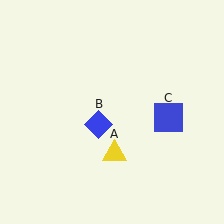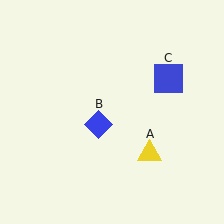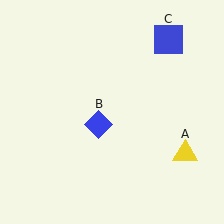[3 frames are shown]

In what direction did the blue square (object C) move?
The blue square (object C) moved up.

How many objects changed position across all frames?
2 objects changed position: yellow triangle (object A), blue square (object C).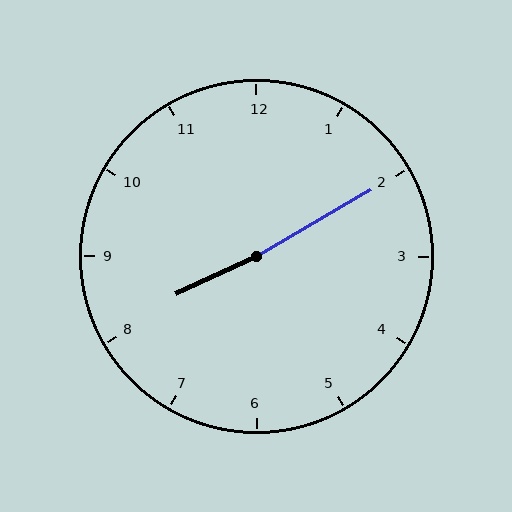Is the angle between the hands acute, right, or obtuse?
It is obtuse.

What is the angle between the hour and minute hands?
Approximately 175 degrees.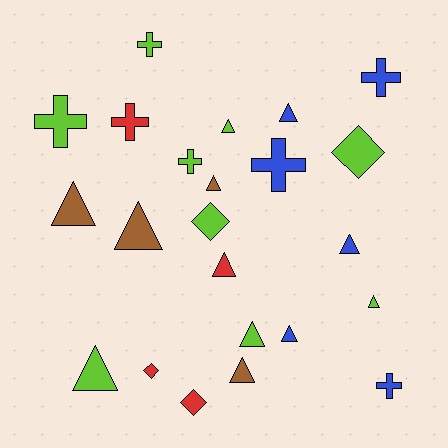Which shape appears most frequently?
Triangle, with 12 objects.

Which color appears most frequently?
Lime, with 9 objects.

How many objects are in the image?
There are 23 objects.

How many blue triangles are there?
There are 3 blue triangles.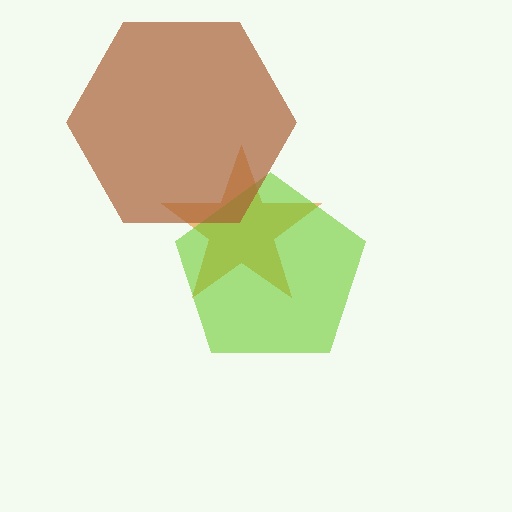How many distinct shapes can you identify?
There are 3 distinct shapes: an orange star, a lime pentagon, a brown hexagon.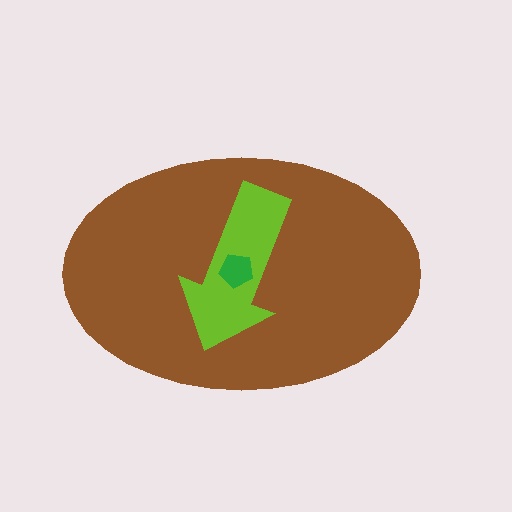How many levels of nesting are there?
3.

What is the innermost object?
The green pentagon.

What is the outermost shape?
The brown ellipse.